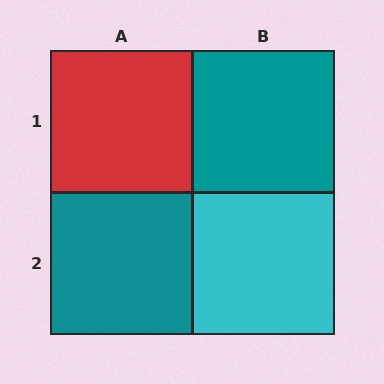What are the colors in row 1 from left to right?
Red, teal.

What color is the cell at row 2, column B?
Cyan.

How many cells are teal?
2 cells are teal.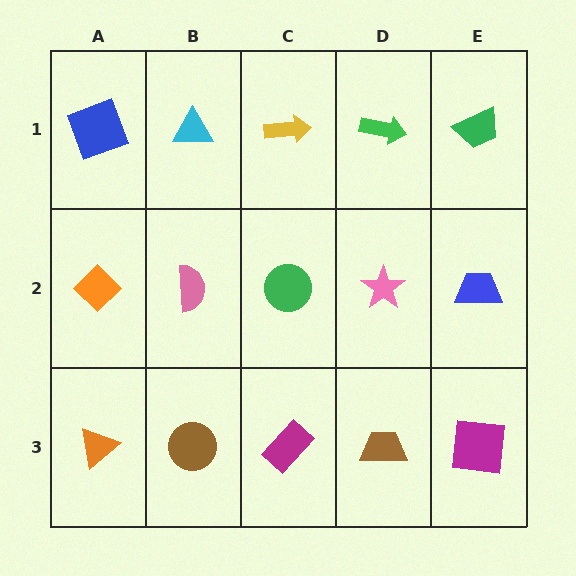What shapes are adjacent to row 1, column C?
A green circle (row 2, column C), a cyan triangle (row 1, column B), a green arrow (row 1, column D).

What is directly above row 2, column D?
A green arrow.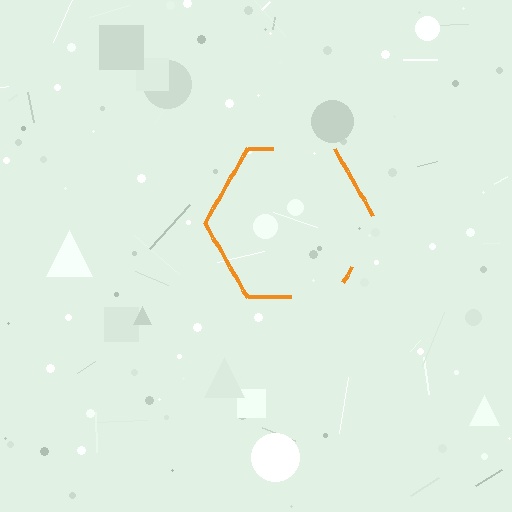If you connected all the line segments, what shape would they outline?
They would outline a hexagon.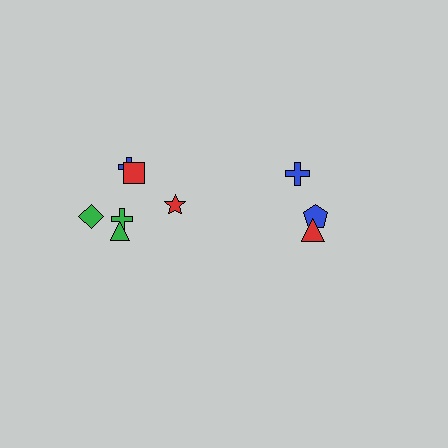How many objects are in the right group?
There are 3 objects.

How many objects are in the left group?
There are 6 objects.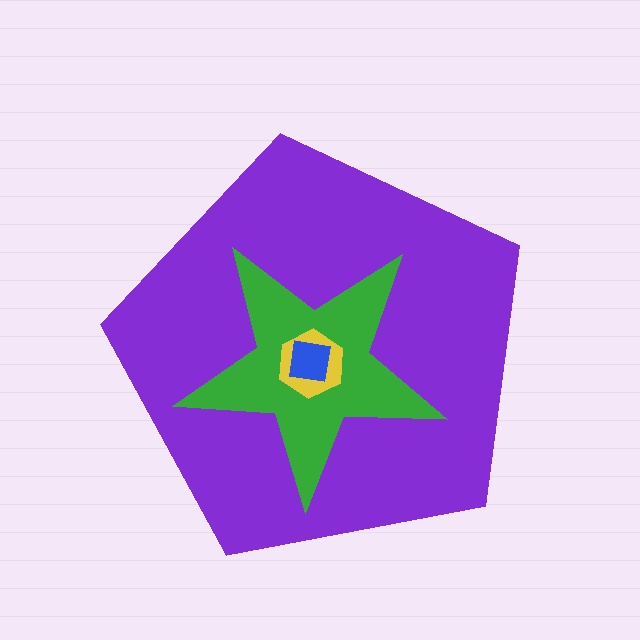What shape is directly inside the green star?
The yellow hexagon.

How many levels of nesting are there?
4.